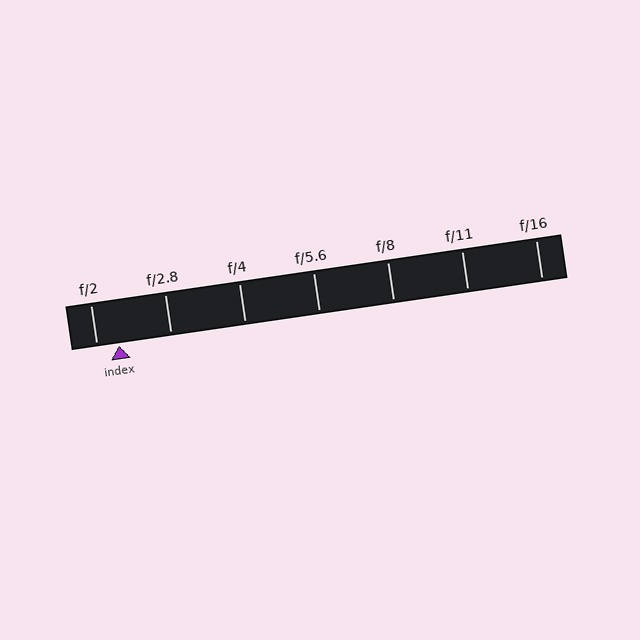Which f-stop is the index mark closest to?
The index mark is closest to f/2.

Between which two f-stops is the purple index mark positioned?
The index mark is between f/2 and f/2.8.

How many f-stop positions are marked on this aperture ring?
There are 7 f-stop positions marked.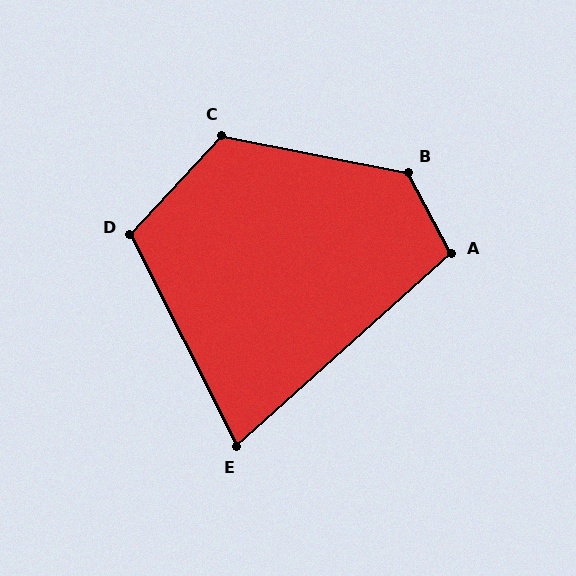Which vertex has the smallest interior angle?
E, at approximately 75 degrees.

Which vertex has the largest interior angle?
B, at approximately 129 degrees.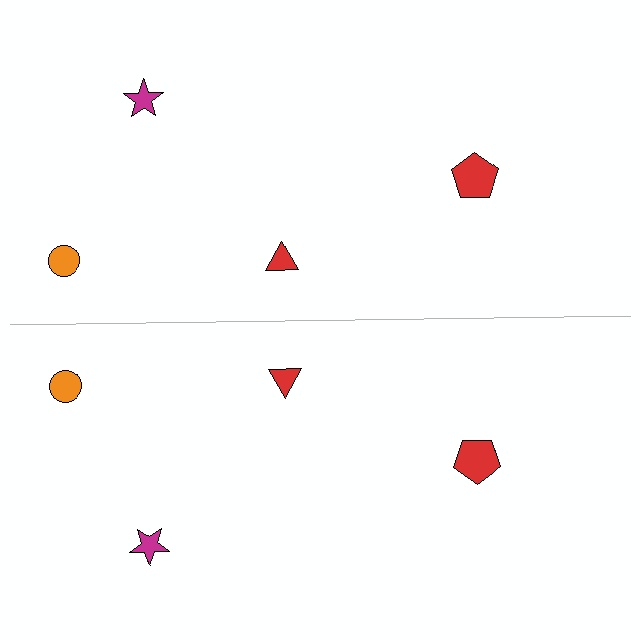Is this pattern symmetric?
Yes, this pattern has bilateral (reflection) symmetry.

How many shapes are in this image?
There are 8 shapes in this image.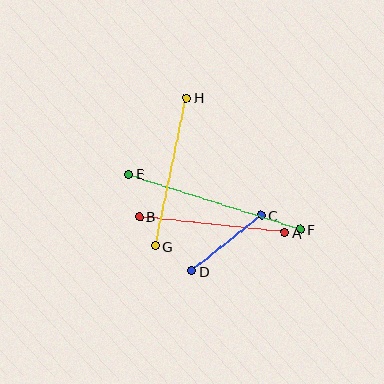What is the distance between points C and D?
The distance is approximately 89 pixels.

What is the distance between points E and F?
The distance is approximately 181 pixels.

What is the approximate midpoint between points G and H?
The midpoint is at approximately (171, 172) pixels.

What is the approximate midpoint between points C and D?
The midpoint is at approximately (226, 243) pixels.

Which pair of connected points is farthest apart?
Points E and F are farthest apart.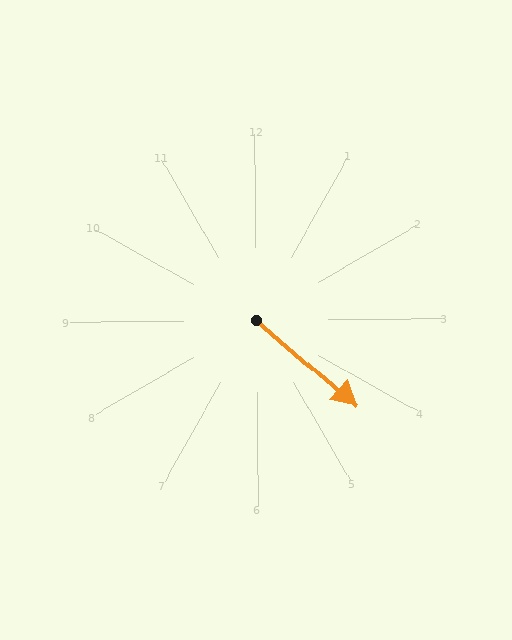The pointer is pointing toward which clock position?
Roughly 4 o'clock.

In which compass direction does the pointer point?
Southeast.